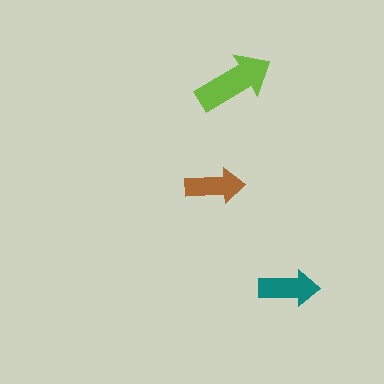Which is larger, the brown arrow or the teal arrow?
The teal one.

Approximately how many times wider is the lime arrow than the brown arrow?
About 1.5 times wider.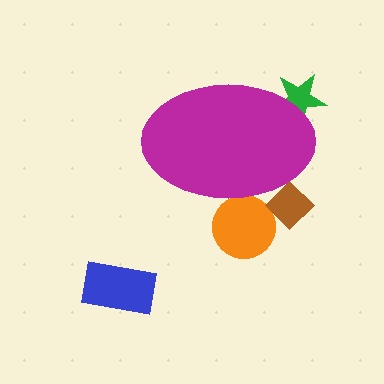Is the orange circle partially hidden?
Yes, the orange circle is partially hidden behind the magenta ellipse.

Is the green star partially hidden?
Yes, the green star is partially hidden behind the magenta ellipse.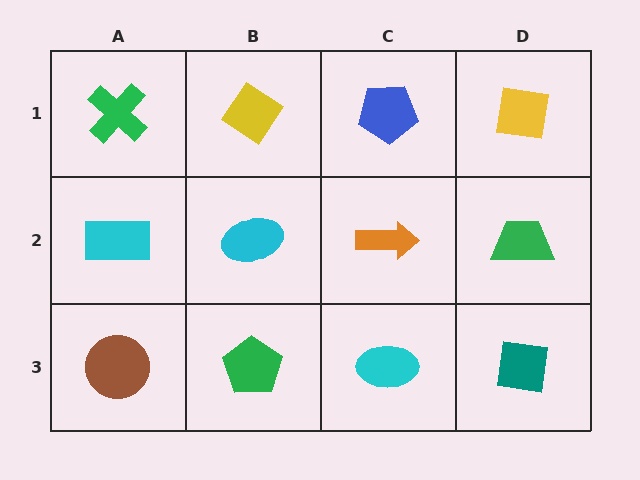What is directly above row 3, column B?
A cyan ellipse.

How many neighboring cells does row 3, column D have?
2.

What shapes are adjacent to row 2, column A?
A green cross (row 1, column A), a brown circle (row 3, column A), a cyan ellipse (row 2, column B).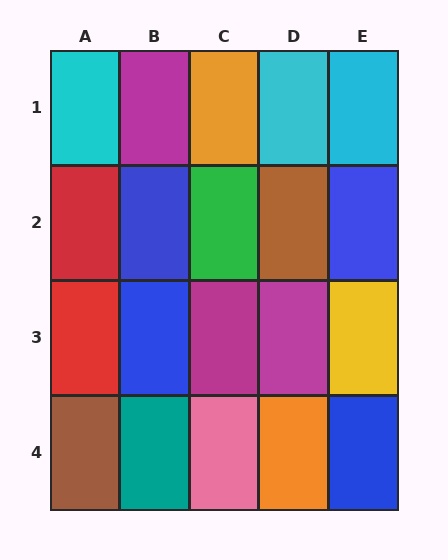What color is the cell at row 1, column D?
Cyan.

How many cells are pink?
1 cell is pink.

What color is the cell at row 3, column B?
Blue.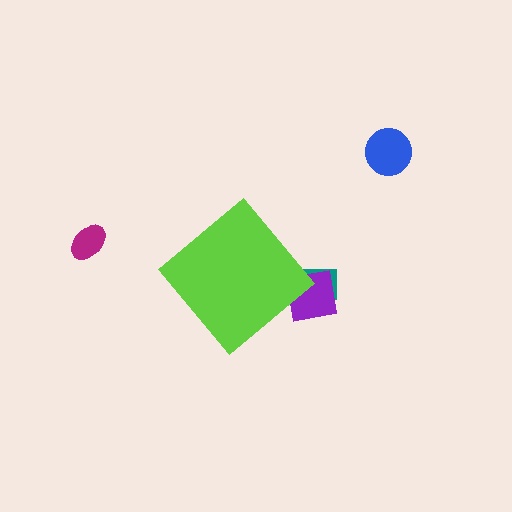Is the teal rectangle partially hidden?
Yes, the teal rectangle is partially hidden behind the lime diamond.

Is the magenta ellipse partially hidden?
No, the magenta ellipse is fully visible.